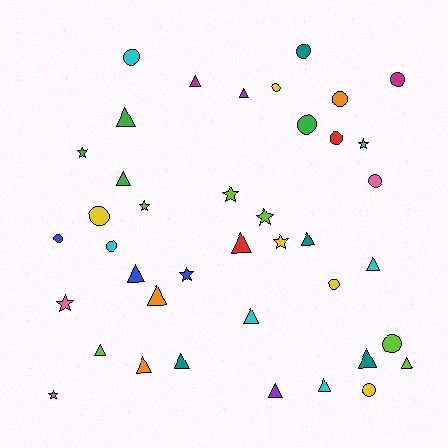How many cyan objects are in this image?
There are 6 cyan objects.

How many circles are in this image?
There are 14 circles.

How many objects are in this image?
There are 40 objects.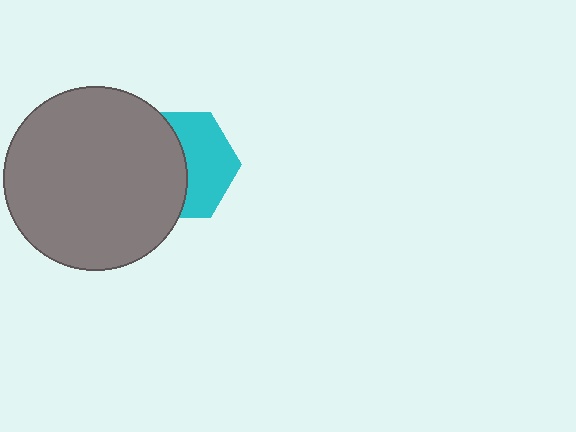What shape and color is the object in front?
The object in front is a gray circle.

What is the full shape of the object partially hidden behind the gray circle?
The partially hidden object is a cyan hexagon.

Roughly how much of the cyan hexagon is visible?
About half of it is visible (roughly 49%).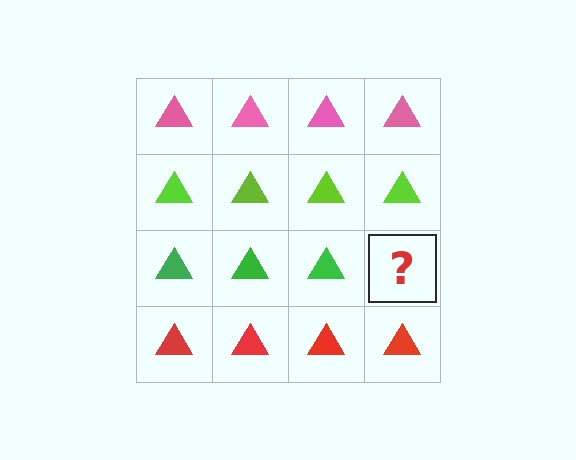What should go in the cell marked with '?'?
The missing cell should contain a green triangle.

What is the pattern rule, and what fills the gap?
The rule is that each row has a consistent color. The gap should be filled with a green triangle.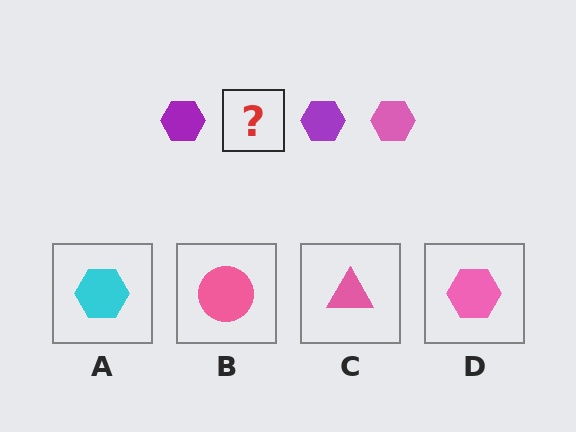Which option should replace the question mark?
Option D.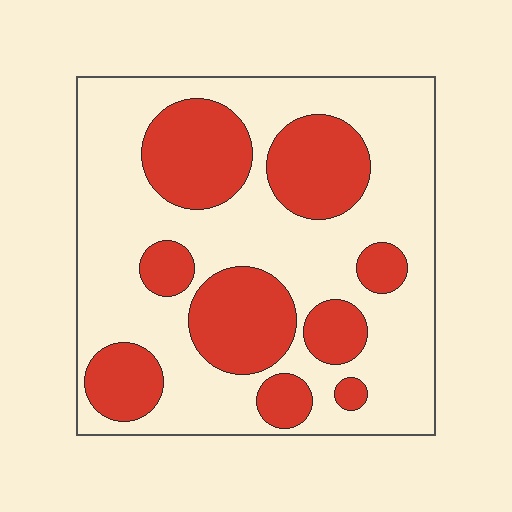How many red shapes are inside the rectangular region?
9.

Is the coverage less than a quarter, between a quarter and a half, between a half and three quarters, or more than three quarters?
Between a quarter and a half.